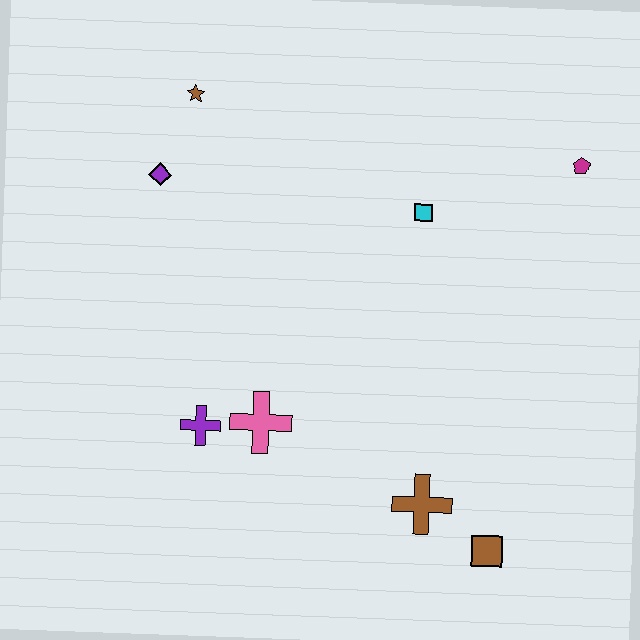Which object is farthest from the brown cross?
The brown star is farthest from the brown cross.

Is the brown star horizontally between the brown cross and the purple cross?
No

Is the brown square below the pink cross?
Yes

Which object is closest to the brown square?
The brown cross is closest to the brown square.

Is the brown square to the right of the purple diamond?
Yes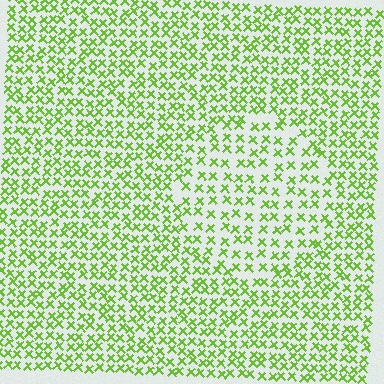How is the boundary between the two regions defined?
The boundary is defined by a change in element density (approximately 1.6x ratio). All elements are the same color, size, and shape.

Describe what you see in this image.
The image contains small lime elements arranged at two different densities. A circle-shaped region is visible where the elements are less densely packed than the surrounding area.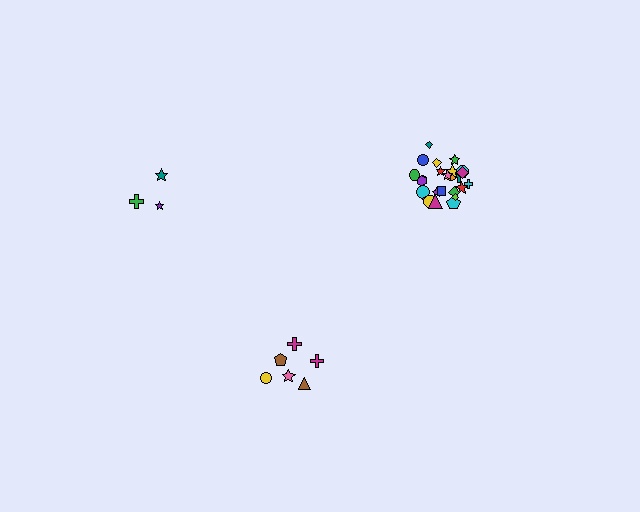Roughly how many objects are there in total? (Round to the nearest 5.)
Roughly 35 objects in total.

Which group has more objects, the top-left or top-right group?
The top-right group.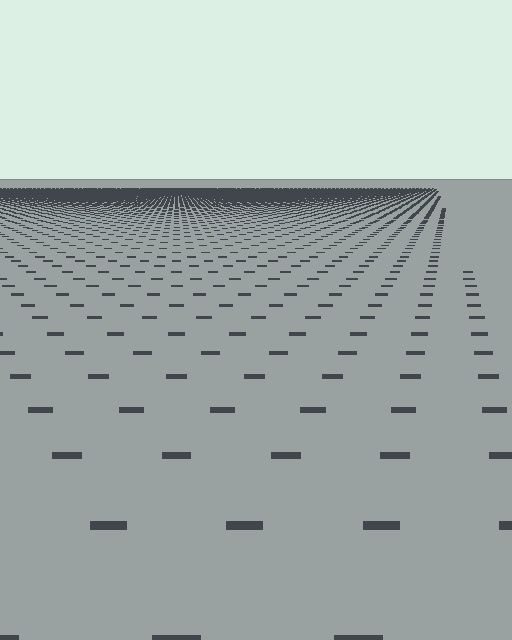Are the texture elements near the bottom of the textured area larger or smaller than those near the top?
Larger. Near the bottom, elements are closer to the viewer and appear at a bigger on-screen size.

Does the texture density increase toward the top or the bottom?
Density increases toward the top.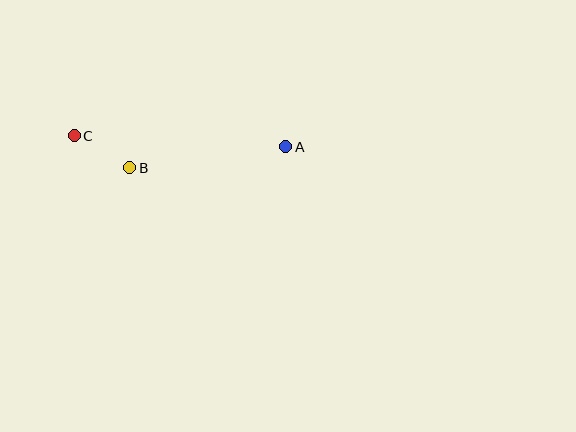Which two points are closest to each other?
Points B and C are closest to each other.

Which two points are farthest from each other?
Points A and C are farthest from each other.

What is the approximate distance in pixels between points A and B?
The distance between A and B is approximately 158 pixels.